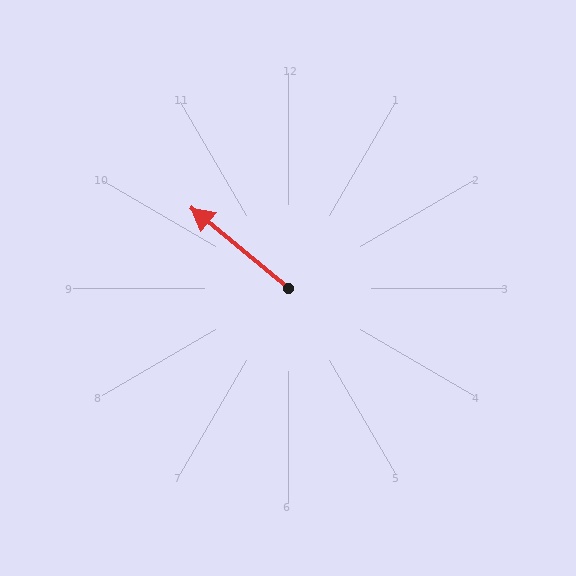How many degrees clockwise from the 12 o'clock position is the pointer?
Approximately 309 degrees.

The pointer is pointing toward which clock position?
Roughly 10 o'clock.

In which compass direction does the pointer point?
Northwest.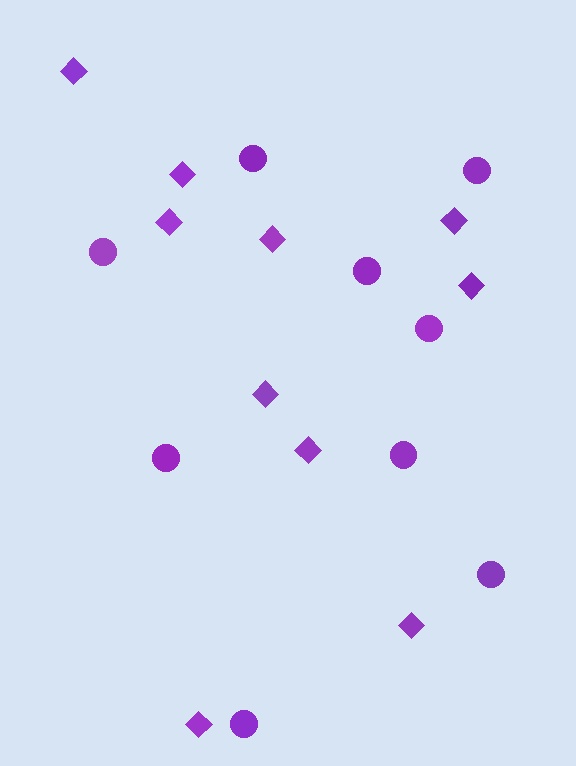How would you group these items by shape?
There are 2 groups: one group of circles (9) and one group of diamonds (10).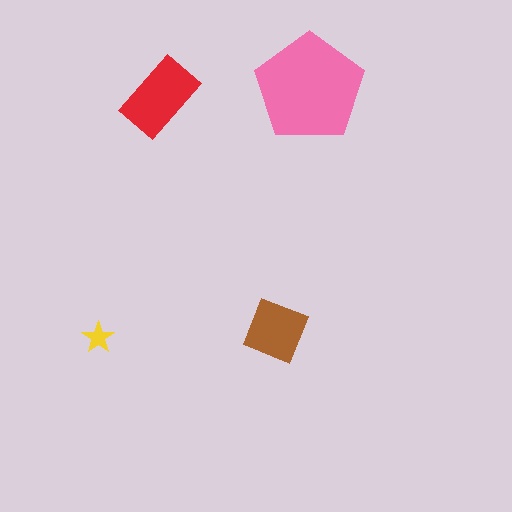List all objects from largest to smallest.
The pink pentagon, the red rectangle, the brown diamond, the yellow star.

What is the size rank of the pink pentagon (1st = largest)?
1st.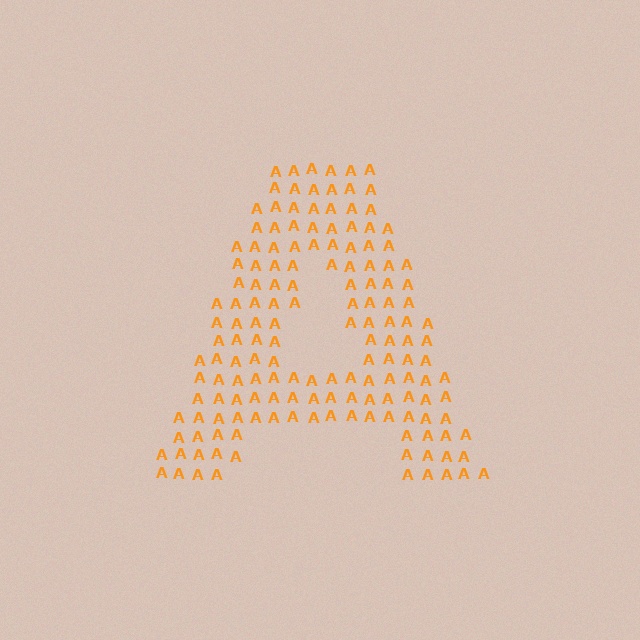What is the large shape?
The large shape is the letter A.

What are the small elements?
The small elements are letter A's.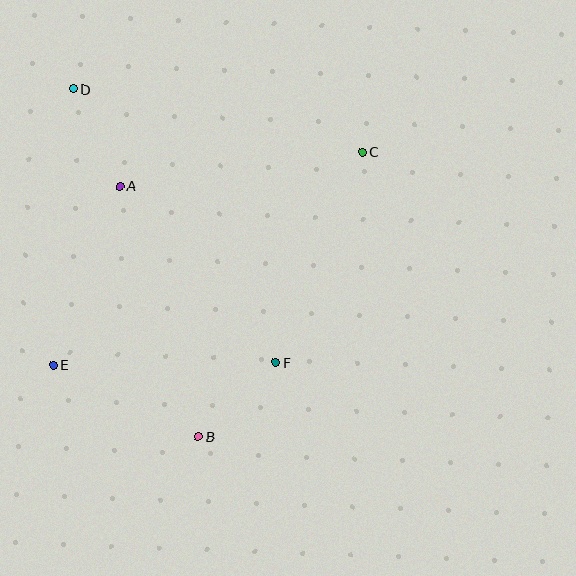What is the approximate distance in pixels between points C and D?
The distance between C and D is approximately 296 pixels.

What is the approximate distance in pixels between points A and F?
The distance between A and F is approximately 235 pixels.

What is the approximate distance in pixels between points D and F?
The distance between D and F is approximately 340 pixels.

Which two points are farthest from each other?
Points C and E are farthest from each other.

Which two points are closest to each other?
Points B and F are closest to each other.